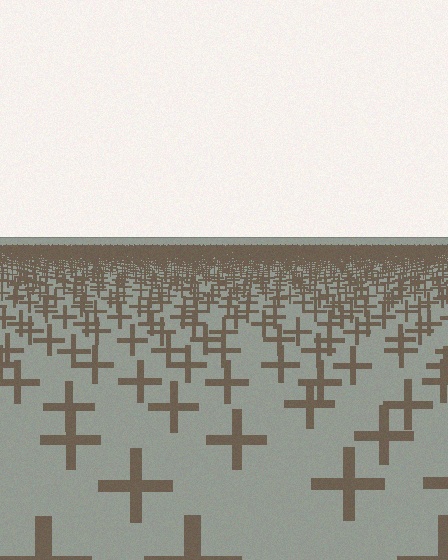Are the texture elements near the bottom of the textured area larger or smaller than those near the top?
Larger. Near the bottom, elements are closer to the viewer and appear at a bigger on-screen size.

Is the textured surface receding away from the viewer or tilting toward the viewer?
The surface is receding away from the viewer. Texture elements get smaller and denser toward the top.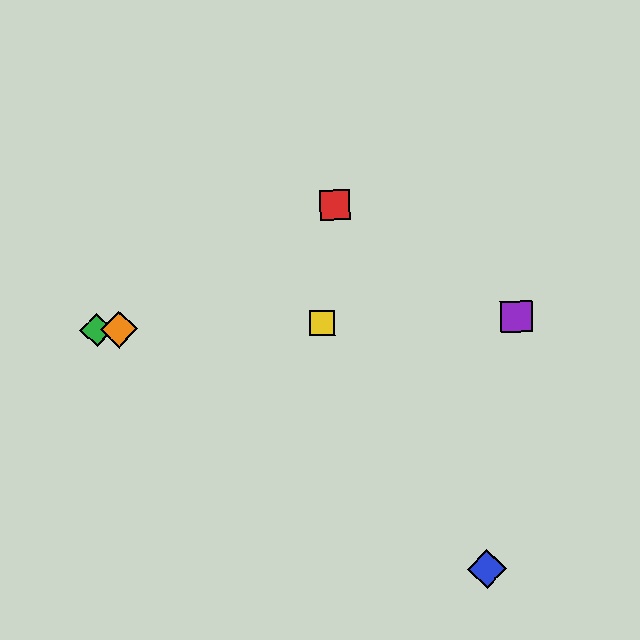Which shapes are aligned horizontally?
The green diamond, the yellow square, the purple square, the orange diamond are aligned horizontally.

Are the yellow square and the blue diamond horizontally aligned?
No, the yellow square is at y≈323 and the blue diamond is at y≈569.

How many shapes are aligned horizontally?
4 shapes (the green diamond, the yellow square, the purple square, the orange diamond) are aligned horizontally.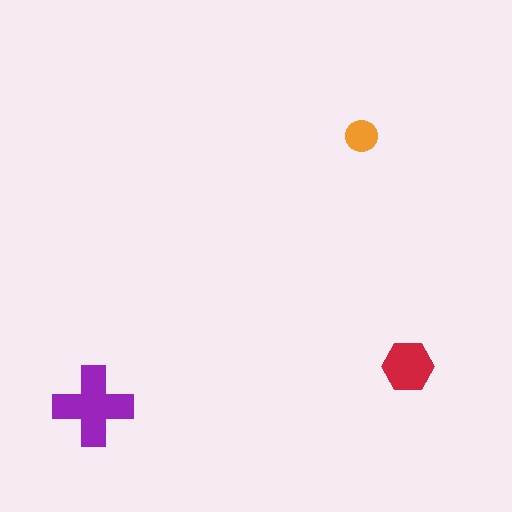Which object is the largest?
The purple cross.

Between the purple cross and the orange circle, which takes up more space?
The purple cross.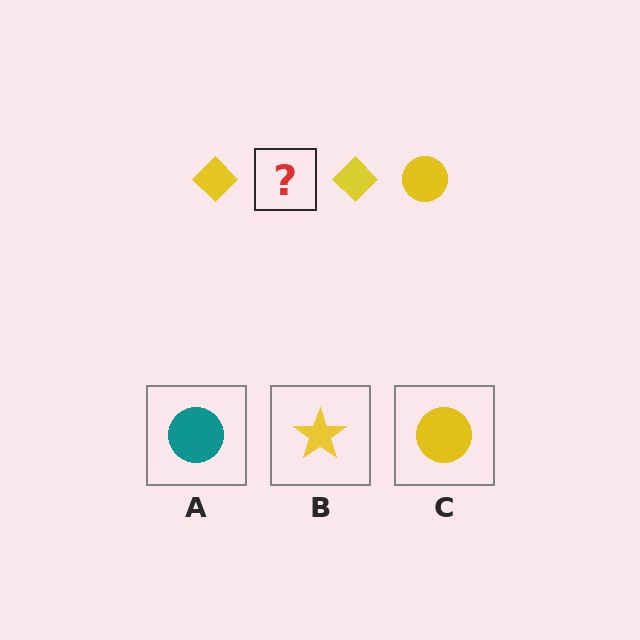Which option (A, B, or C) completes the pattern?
C.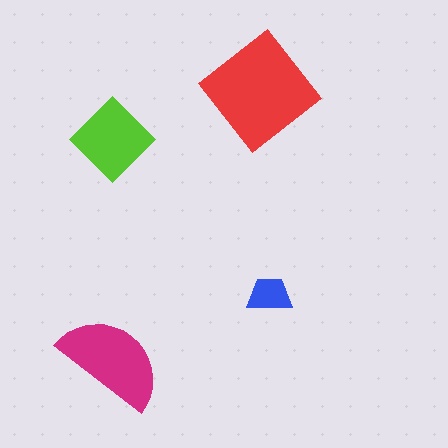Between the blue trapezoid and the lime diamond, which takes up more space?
The lime diamond.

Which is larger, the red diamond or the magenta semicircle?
The red diamond.